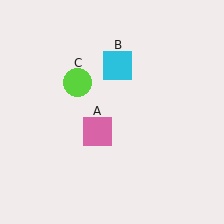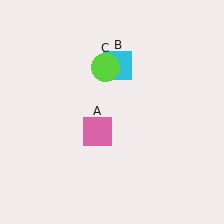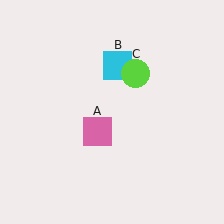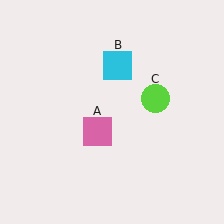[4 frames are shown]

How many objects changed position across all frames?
1 object changed position: lime circle (object C).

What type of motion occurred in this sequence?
The lime circle (object C) rotated clockwise around the center of the scene.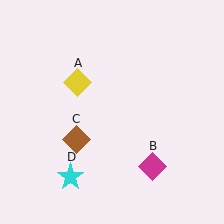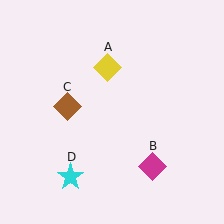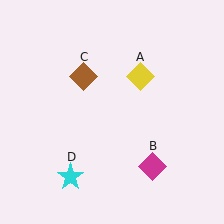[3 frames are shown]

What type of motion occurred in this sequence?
The yellow diamond (object A), brown diamond (object C) rotated clockwise around the center of the scene.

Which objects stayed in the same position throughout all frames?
Magenta diamond (object B) and cyan star (object D) remained stationary.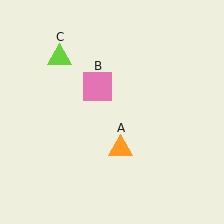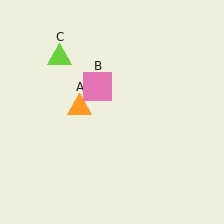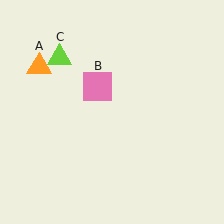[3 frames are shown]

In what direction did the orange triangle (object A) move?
The orange triangle (object A) moved up and to the left.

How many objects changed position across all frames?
1 object changed position: orange triangle (object A).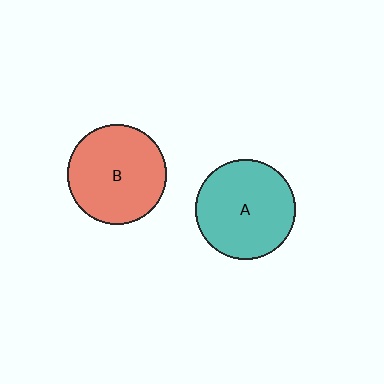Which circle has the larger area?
Circle A (teal).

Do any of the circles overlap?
No, none of the circles overlap.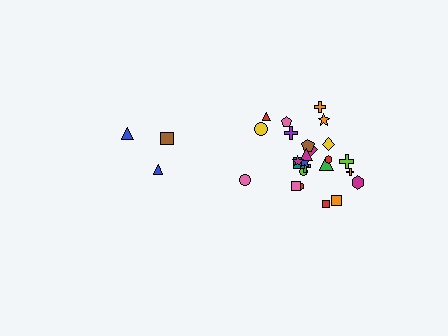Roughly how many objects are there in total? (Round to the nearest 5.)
Roughly 30 objects in total.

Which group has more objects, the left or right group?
The right group.